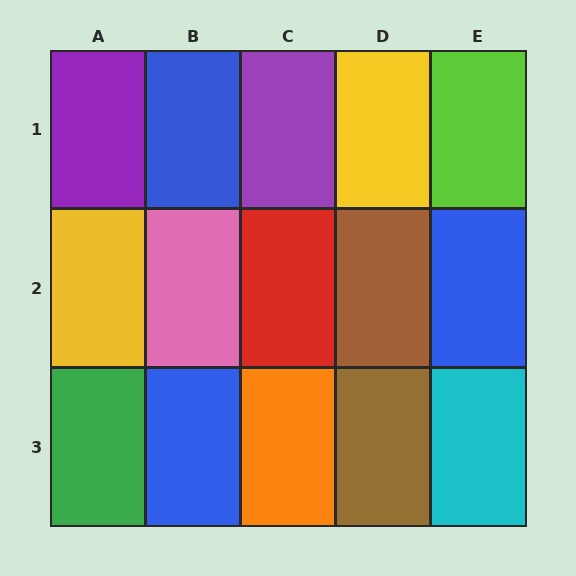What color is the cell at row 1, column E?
Lime.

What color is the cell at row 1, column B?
Blue.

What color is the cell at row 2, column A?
Yellow.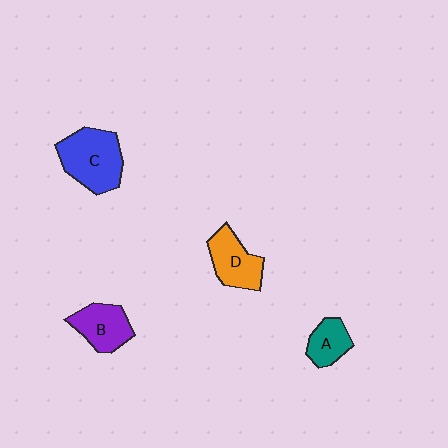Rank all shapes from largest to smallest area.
From largest to smallest: C (blue), D (orange), B (purple), A (teal).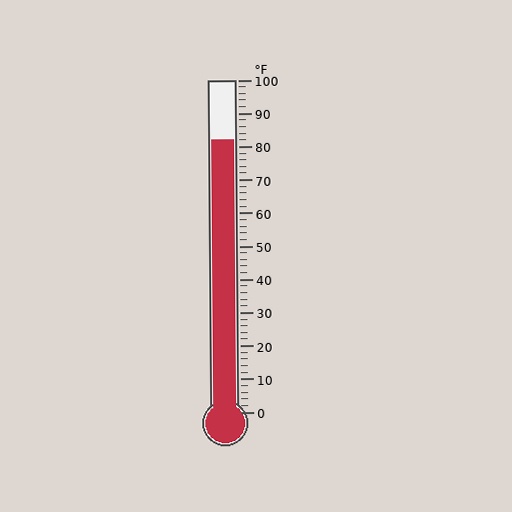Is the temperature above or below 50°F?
The temperature is above 50°F.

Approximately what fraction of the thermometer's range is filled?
The thermometer is filled to approximately 80% of its range.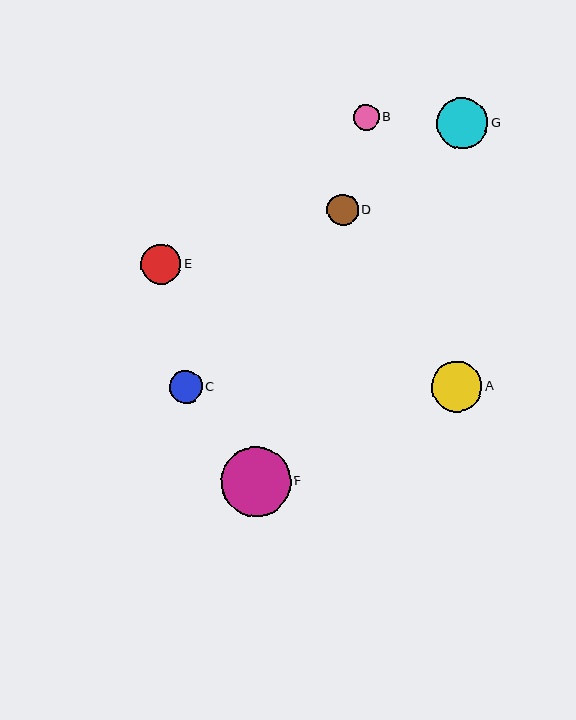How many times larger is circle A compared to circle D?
Circle A is approximately 1.6 times the size of circle D.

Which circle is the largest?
Circle F is the largest with a size of approximately 70 pixels.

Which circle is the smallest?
Circle B is the smallest with a size of approximately 26 pixels.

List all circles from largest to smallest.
From largest to smallest: F, G, A, E, C, D, B.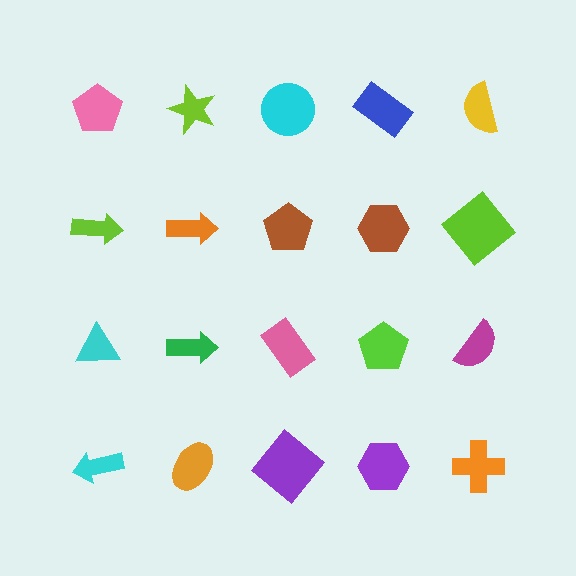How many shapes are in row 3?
5 shapes.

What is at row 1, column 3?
A cyan circle.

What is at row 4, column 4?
A purple hexagon.